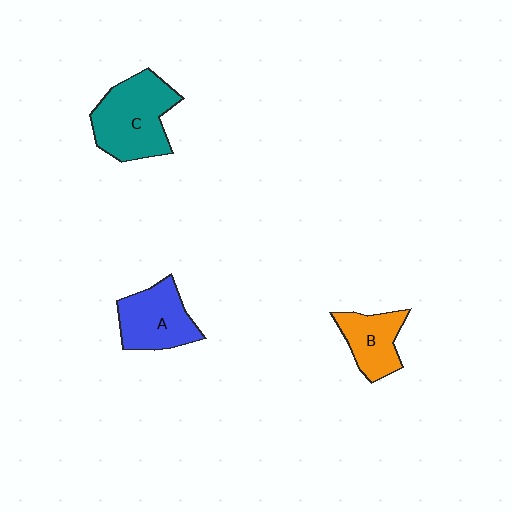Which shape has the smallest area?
Shape B (orange).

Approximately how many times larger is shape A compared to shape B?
Approximately 1.2 times.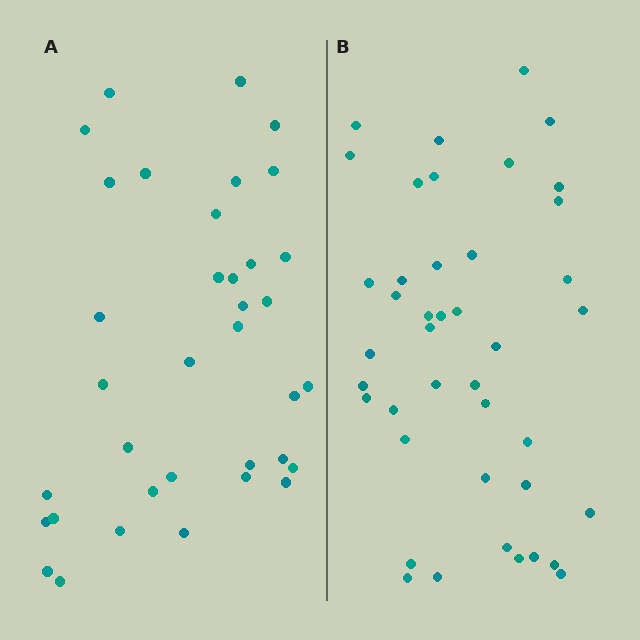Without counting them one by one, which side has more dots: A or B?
Region B (the right region) has more dots.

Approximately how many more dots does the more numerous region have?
Region B has about 6 more dots than region A.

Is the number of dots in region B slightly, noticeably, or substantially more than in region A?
Region B has only slightly more — the two regions are fairly close. The ratio is roughly 1.2 to 1.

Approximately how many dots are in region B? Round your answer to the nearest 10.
About 40 dots. (The exact count is 42, which rounds to 40.)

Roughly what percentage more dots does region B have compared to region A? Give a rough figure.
About 15% more.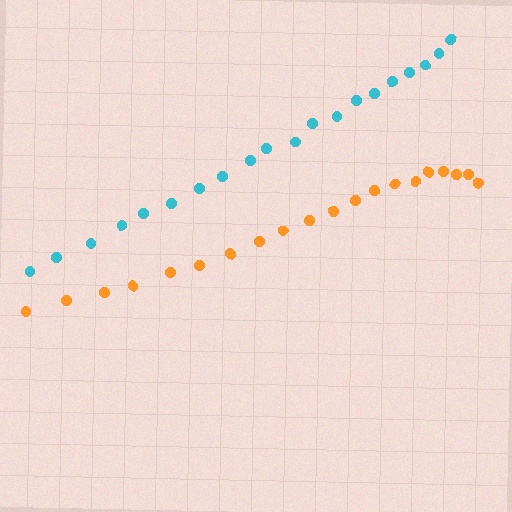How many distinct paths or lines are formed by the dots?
There are 2 distinct paths.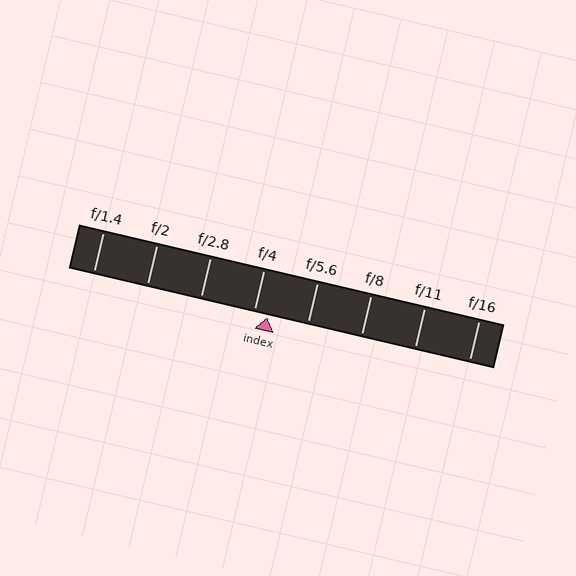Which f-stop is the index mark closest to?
The index mark is closest to f/4.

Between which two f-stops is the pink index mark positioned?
The index mark is between f/4 and f/5.6.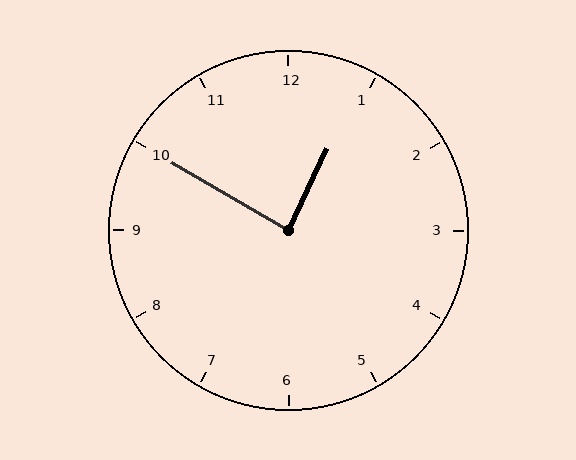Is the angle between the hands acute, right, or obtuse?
It is right.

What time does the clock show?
12:50.